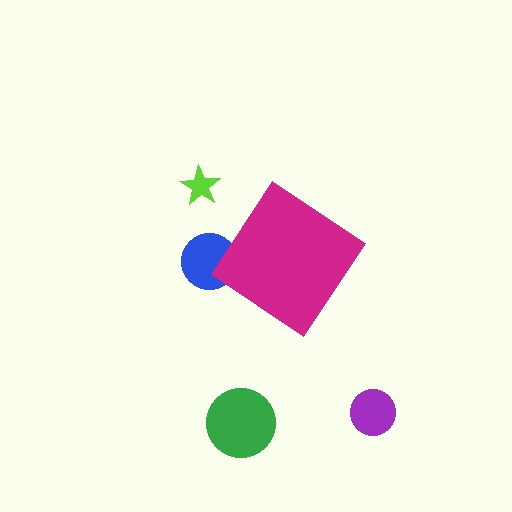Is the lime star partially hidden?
No, the lime star is fully visible.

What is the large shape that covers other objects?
A magenta diamond.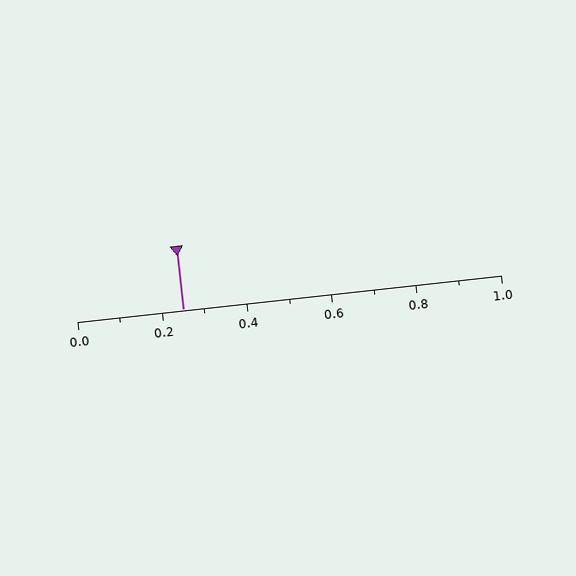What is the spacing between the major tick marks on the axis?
The major ticks are spaced 0.2 apart.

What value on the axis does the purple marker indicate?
The marker indicates approximately 0.25.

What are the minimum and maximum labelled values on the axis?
The axis runs from 0.0 to 1.0.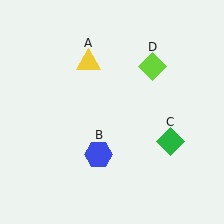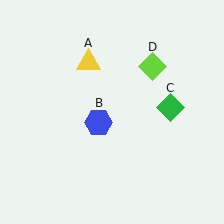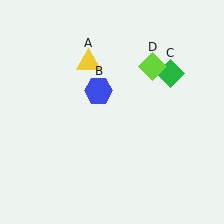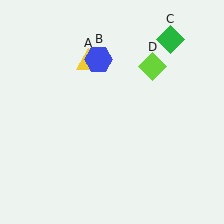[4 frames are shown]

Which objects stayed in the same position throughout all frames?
Yellow triangle (object A) and lime diamond (object D) remained stationary.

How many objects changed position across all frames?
2 objects changed position: blue hexagon (object B), green diamond (object C).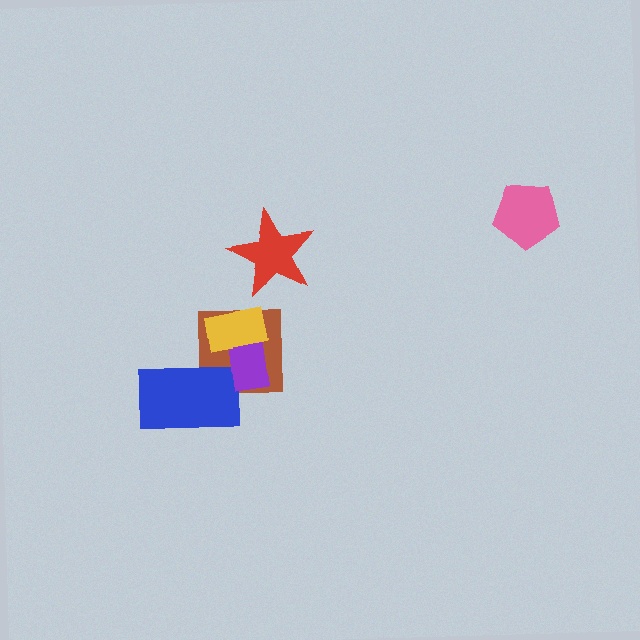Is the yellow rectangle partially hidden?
No, no other shape covers it.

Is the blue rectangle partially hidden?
Yes, it is partially covered by another shape.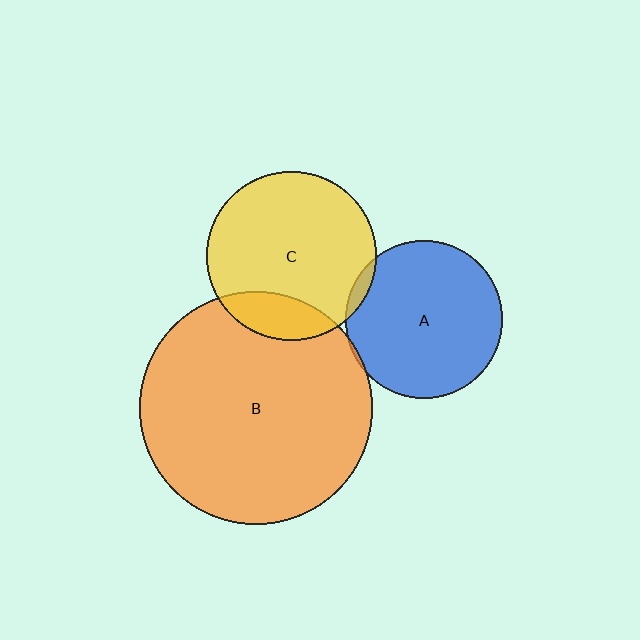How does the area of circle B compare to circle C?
Approximately 1.9 times.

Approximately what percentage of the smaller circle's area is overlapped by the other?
Approximately 15%.